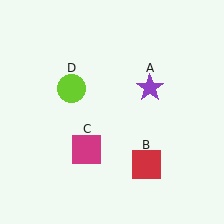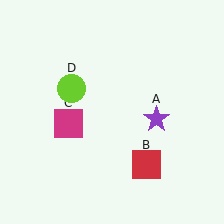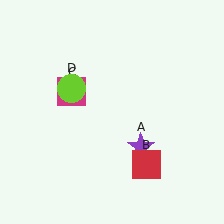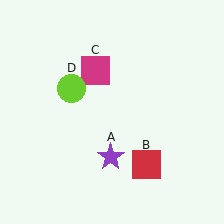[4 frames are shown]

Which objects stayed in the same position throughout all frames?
Red square (object B) and lime circle (object D) remained stationary.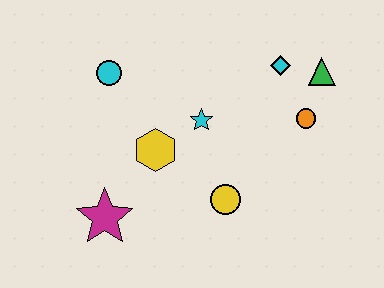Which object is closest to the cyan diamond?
The green triangle is closest to the cyan diamond.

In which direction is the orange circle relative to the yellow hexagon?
The orange circle is to the right of the yellow hexagon.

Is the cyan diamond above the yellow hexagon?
Yes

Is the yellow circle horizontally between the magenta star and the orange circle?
Yes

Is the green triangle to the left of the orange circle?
No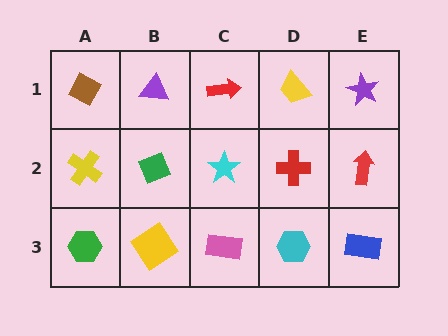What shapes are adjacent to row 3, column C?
A cyan star (row 2, column C), a yellow diamond (row 3, column B), a cyan hexagon (row 3, column D).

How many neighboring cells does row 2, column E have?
3.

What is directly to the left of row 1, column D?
A red arrow.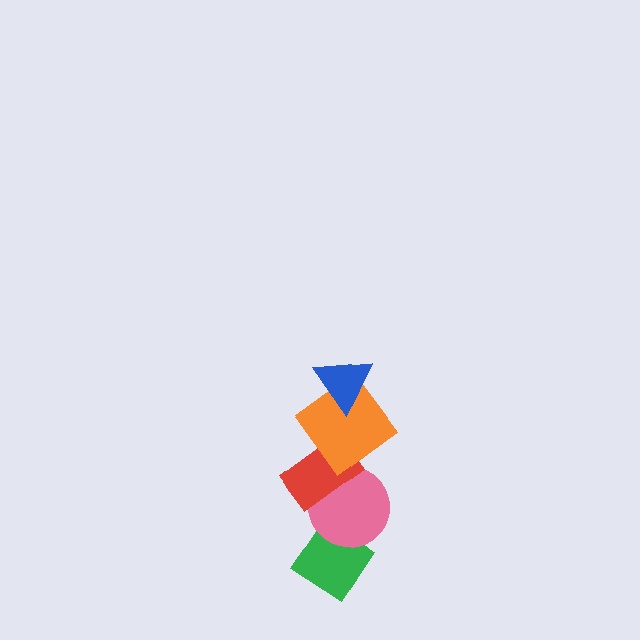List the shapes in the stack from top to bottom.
From top to bottom: the blue triangle, the orange diamond, the red rectangle, the pink circle, the green diamond.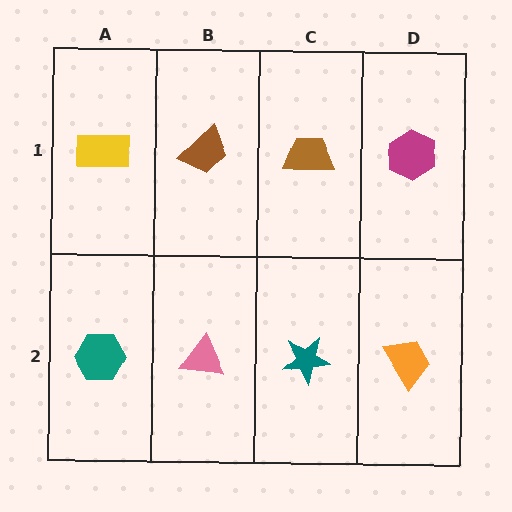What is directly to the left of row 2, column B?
A teal hexagon.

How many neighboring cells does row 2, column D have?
2.